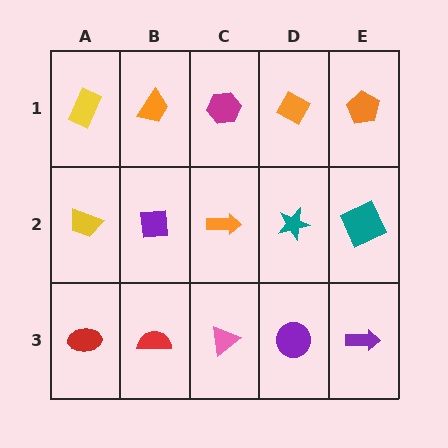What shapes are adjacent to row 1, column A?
A yellow trapezoid (row 2, column A), an orange trapezoid (row 1, column B).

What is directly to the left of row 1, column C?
An orange trapezoid.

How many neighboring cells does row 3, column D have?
3.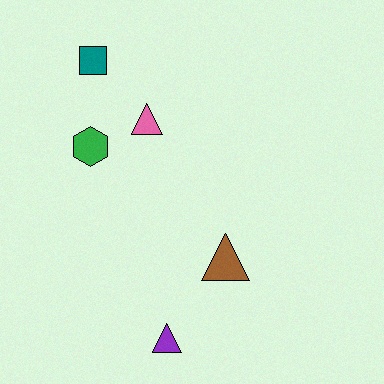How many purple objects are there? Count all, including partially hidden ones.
There is 1 purple object.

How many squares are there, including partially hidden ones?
There is 1 square.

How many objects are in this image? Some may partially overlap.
There are 5 objects.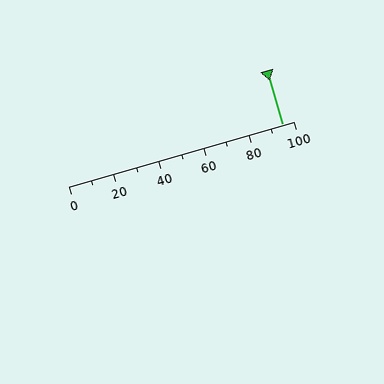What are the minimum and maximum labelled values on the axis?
The axis runs from 0 to 100.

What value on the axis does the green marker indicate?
The marker indicates approximately 95.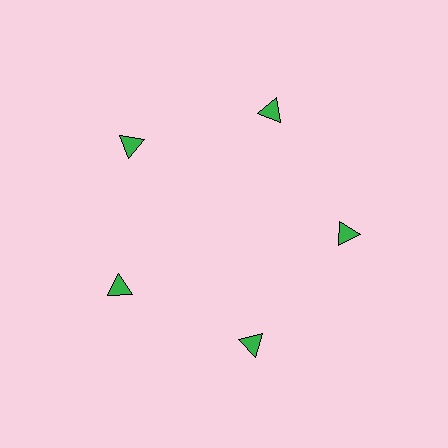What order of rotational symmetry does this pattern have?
This pattern has 5-fold rotational symmetry.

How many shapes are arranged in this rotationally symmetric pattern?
There are 5 shapes, arranged in 5 groups of 1.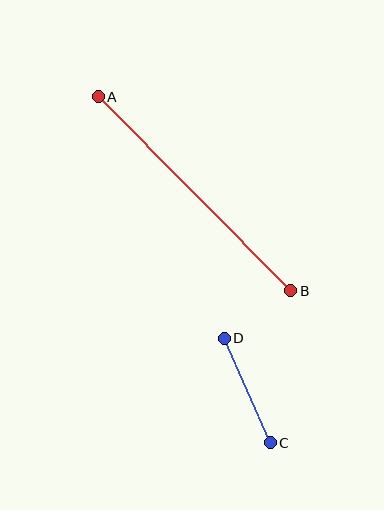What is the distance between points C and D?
The distance is approximately 114 pixels.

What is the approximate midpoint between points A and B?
The midpoint is at approximately (194, 194) pixels.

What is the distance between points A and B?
The distance is approximately 273 pixels.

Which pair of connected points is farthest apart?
Points A and B are farthest apart.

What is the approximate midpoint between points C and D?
The midpoint is at approximately (247, 391) pixels.